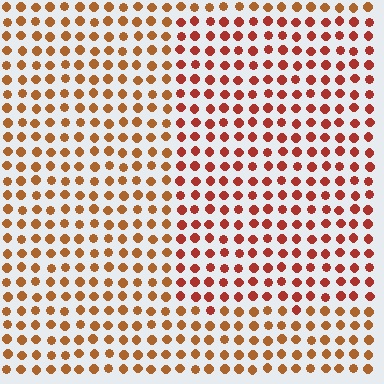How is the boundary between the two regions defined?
The boundary is defined purely by a slight shift in hue (about 24 degrees). Spacing, size, and orientation are identical on both sides.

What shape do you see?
I see a rectangle.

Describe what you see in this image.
The image is filled with small brown elements in a uniform arrangement. A rectangle-shaped region is visible where the elements are tinted to a slightly different hue, forming a subtle color boundary.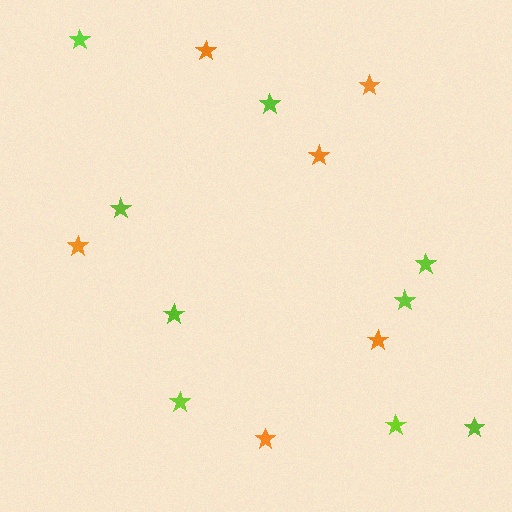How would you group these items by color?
There are 2 groups: one group of orange stars (6) and one group of lime stars (9).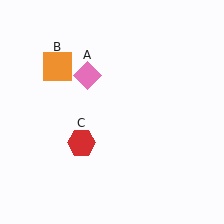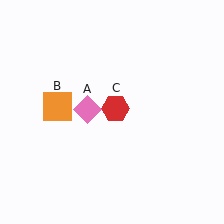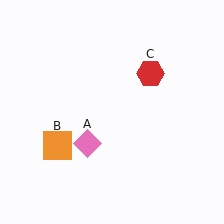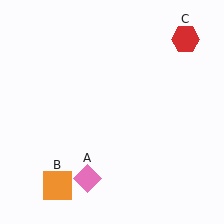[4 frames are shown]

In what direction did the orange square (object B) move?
The orange square (object B) moved down.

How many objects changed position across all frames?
3 objects changed position: pink diamond (object A), orange square (object B), red hexagon (object C).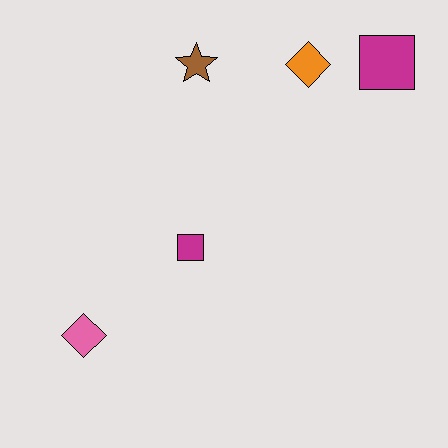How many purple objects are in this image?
There are no purple objects.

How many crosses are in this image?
There are no crosses.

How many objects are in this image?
There are 5 objects.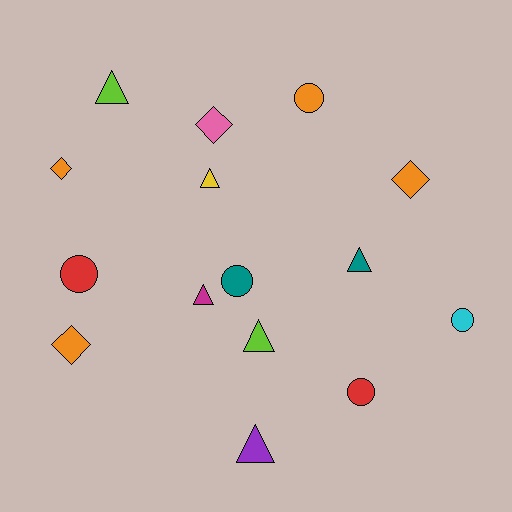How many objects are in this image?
There are 15 objects.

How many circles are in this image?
There are 5 circles.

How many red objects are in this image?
There are 2 red objects.